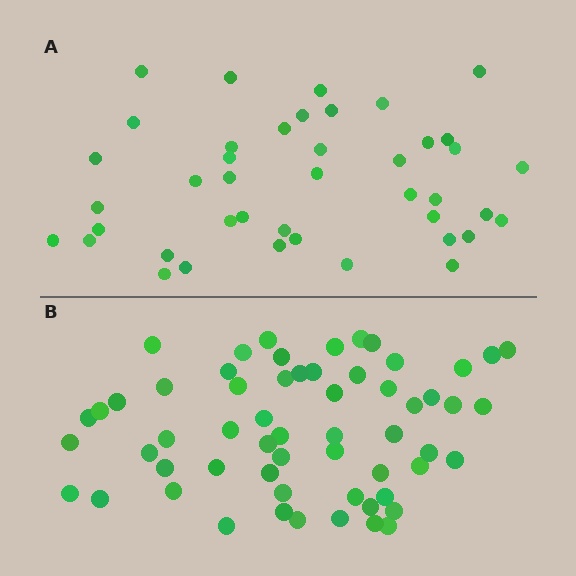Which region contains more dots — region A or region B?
Region B (the bottom region) has more dots.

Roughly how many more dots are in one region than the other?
Region B has approximately 15 more dots than region A.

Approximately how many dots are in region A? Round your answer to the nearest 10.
About 40 dots. (The exact count is 42, which rounds to 40.)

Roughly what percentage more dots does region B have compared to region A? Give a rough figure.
About 40% more.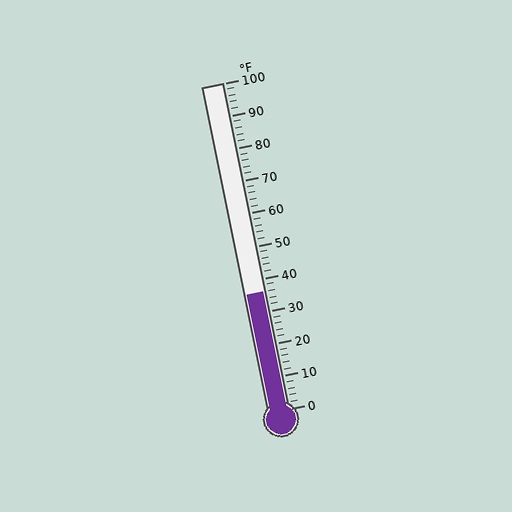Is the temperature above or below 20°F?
The temperature is above 20°F.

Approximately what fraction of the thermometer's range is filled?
The thermometer is filled to approximately 35% of its range.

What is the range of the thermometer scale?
The thermometer scale ranges from 0°F to 100°F.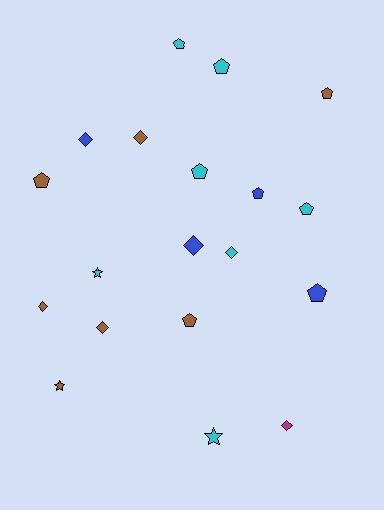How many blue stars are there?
There are no blue stars.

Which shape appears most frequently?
Pentagon, with 9 objects.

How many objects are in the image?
There are 19 objects.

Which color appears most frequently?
Brown, with 7 objects.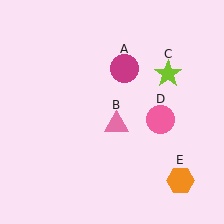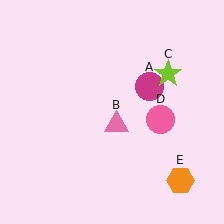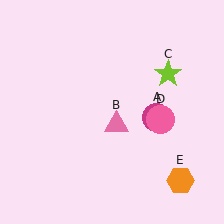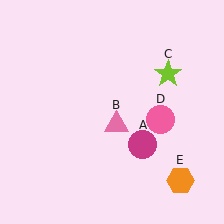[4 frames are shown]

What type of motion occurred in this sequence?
The magenta circle (object A) rotated clockwise around the center of the scene.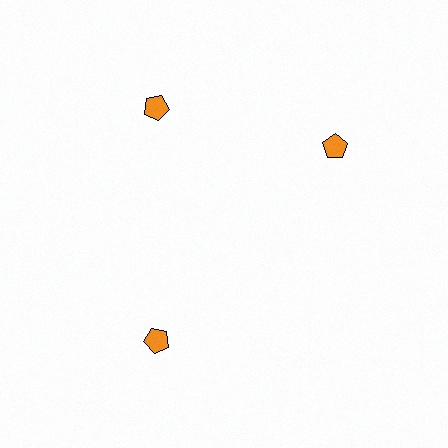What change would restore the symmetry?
The symmetry would be restored by rotating it back into even spacing with its neighbors so that all 3 pentagons sit at equal angles and equal distance from the center.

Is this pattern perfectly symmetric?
No. The 3 orange pentagons are arranged in a ring, but one element near the 3 o'clock position is rotated out of alignment along the ring, breaking the 3-fold rotational symmetry.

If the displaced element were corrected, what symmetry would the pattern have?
It would have 3-fold rotational symmetry — the pattern would map onto itself every 120 degrees.